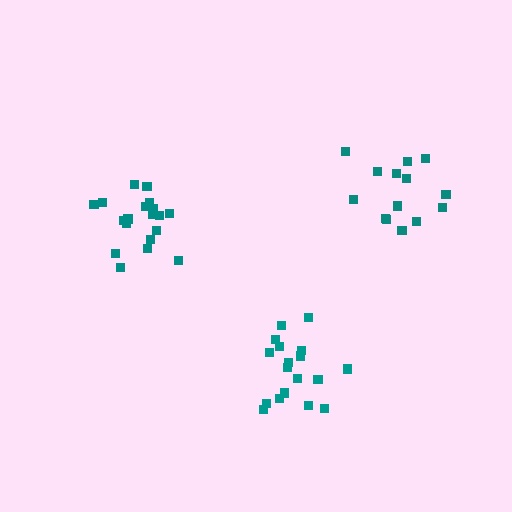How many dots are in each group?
Group 1: 14 dots, Group 2: 19 dots, Group 3: 18 dots (51 total).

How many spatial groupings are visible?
There are 3 spatial groupings.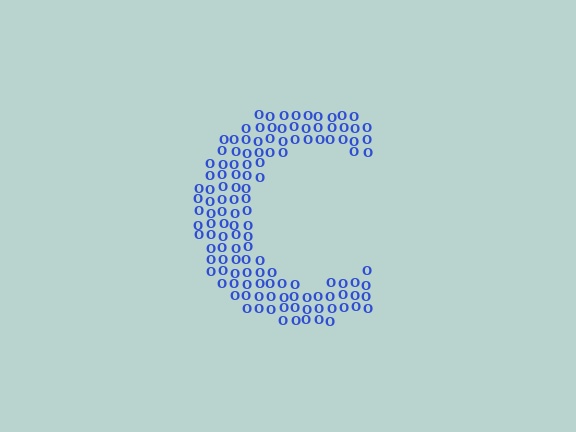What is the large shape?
The large shape is the letter C.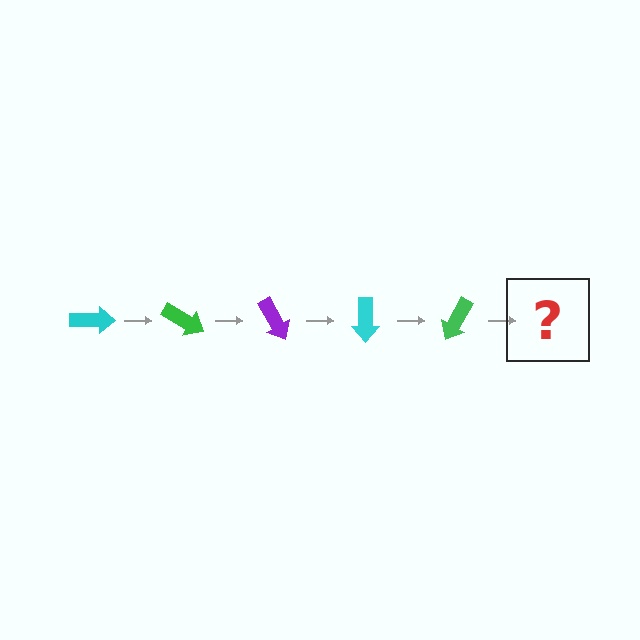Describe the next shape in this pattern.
It should be a purple arrow, rotated 150 degrees from the start.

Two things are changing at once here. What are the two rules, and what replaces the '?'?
The two rules are that it rotates 30 degrees each step and the color cycles through cyan, green, and purple. The '?' should be a purple arrow, rotated 150 degrees from the start.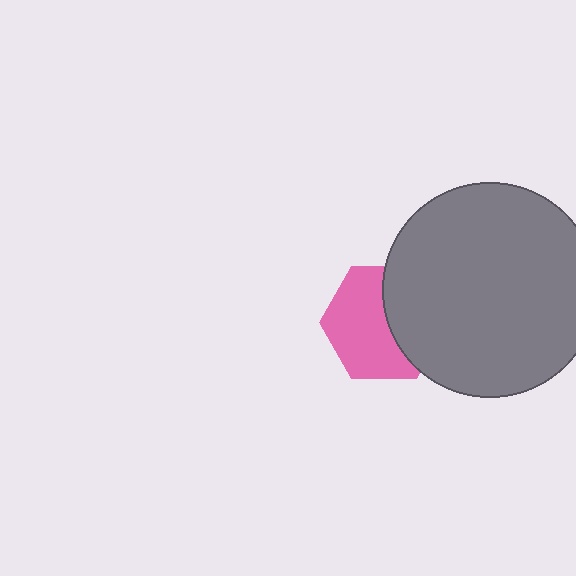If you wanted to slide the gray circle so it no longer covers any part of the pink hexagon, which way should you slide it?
Slide it right — that is the most direct way to separate the two shapes.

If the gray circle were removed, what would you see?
You would see the complete pink hexagon.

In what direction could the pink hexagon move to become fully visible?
The pink hexagon could move left. That would shift it out from behind the gray circle entirely.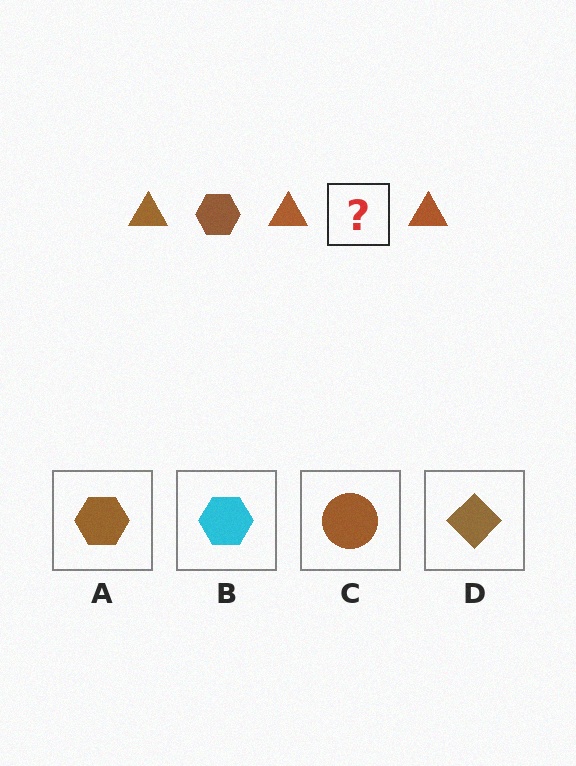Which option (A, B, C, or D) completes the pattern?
A.